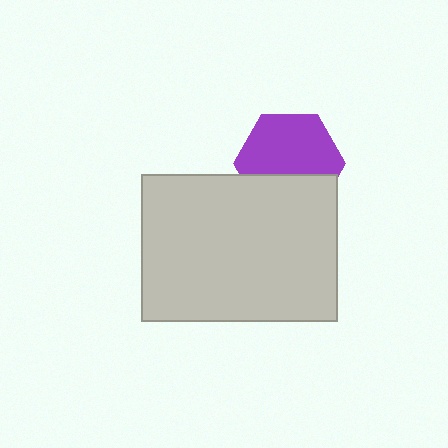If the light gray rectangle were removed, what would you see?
You would see the complete purple hexagon.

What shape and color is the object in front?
The object in front is a light gray rectangle.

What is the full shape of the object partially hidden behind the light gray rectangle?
The partially hidden object is a purple hexagon.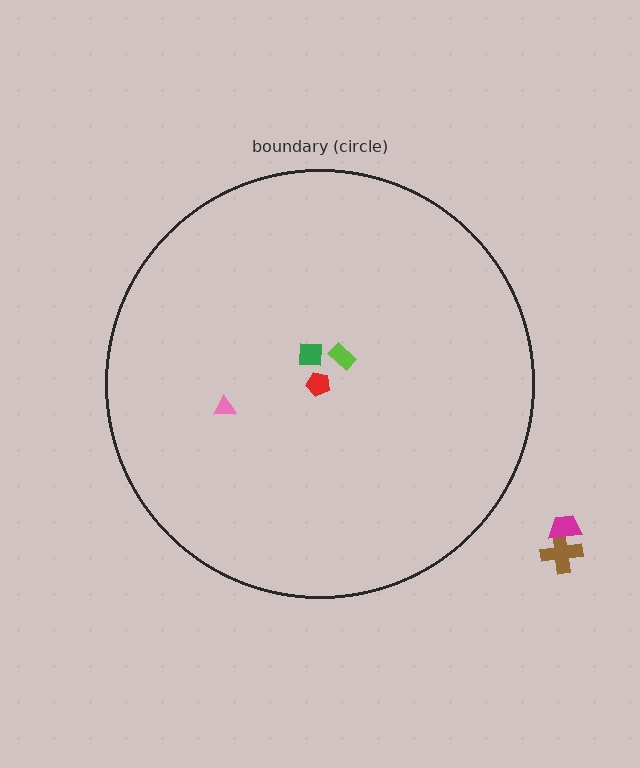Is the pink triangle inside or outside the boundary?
Inside.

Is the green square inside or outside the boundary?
Inside.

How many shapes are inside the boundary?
4 inside, 2 outside.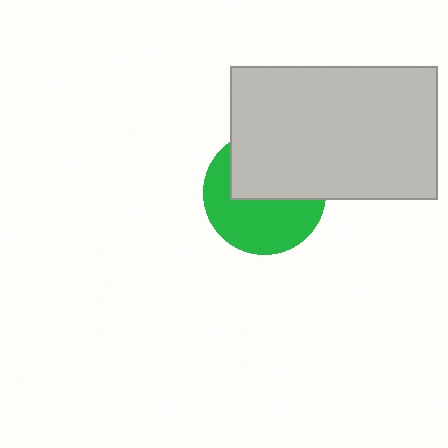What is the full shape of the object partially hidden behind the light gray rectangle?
The partially hidden object is a green circle.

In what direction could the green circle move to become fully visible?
The green circle could move down. That would shift it out from behind the light gray rectangle entirely.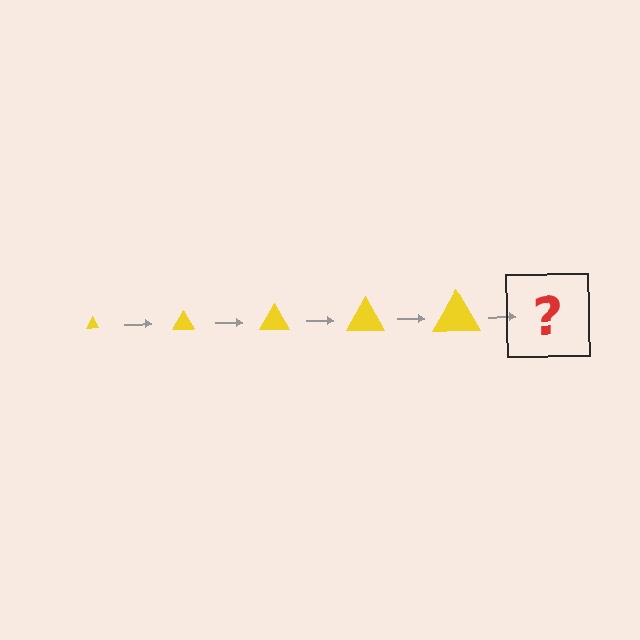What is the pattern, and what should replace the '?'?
The pattern is that the triangle gets progressively larger each step. The '?' should be a yellow triangle, larger than the previous one.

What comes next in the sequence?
The next element should be a yellow triangle, larger than the previous one.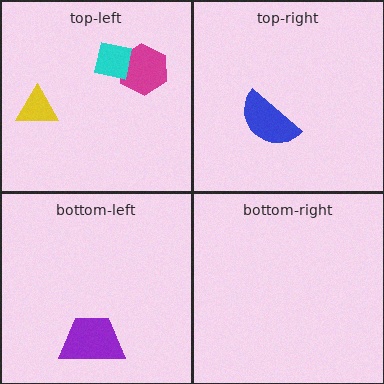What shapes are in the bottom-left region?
The purple trapezoid.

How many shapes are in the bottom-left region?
1.